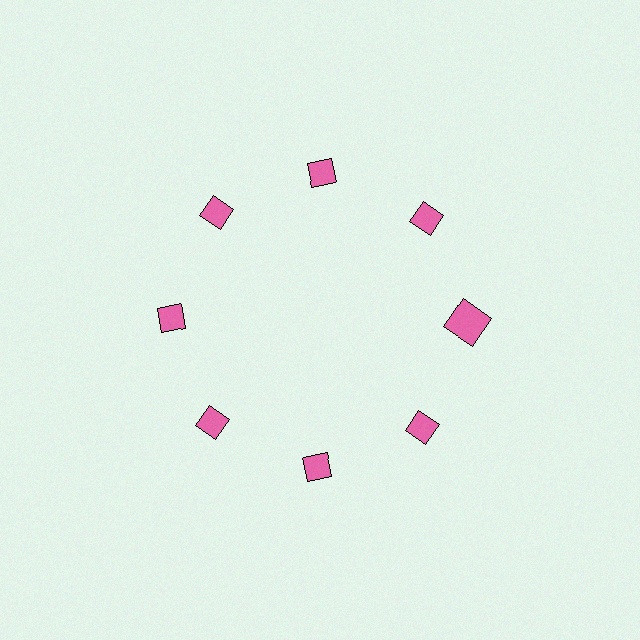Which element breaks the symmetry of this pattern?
The pink square at roughly the 3 o'clock position breaks the symmetry. All other shapes are pink diamonds.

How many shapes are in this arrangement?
There are 8 shapes arranged in a ring pattern.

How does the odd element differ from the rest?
It has a different shape: square instead of diamond.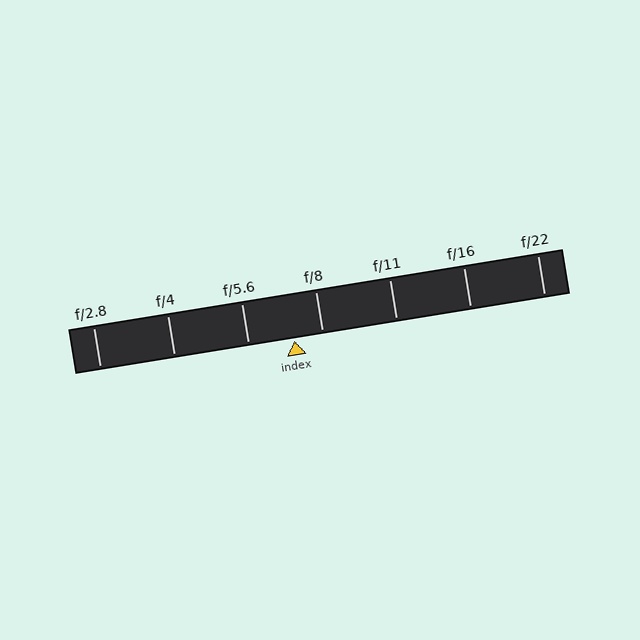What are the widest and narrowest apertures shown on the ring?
The widest aperture shown is f/2.8 and the narrowest is f/22.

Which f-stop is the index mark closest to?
The index mark is closest to f/8.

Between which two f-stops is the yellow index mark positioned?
The index mark is between f/5.6 and f/8.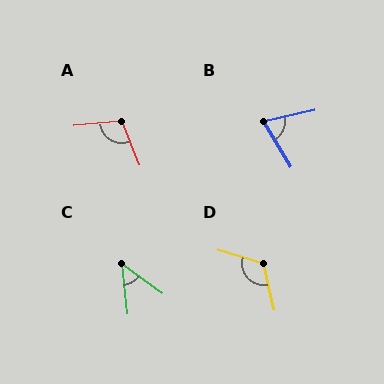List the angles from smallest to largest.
C (48°), B (71°), A (106°), D (119°).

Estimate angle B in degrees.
Approximately 71 degrees.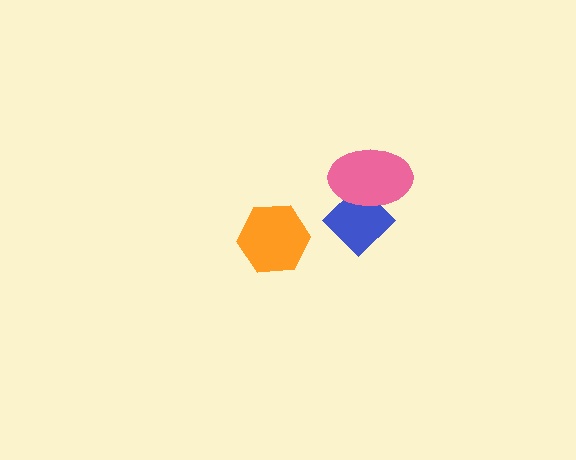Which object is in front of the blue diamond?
The pink ellipse is in front of the blue diamond.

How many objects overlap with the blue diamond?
1 object overlaps with the blue diamond.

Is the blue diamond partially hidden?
Yes, it is partially covered by another shape.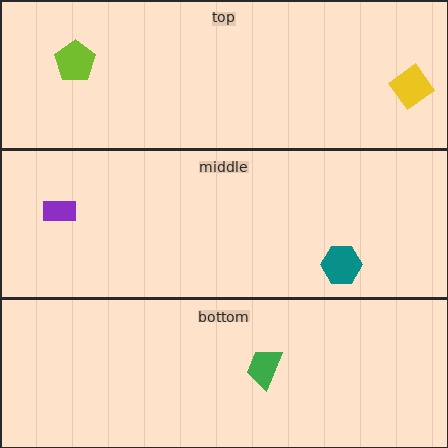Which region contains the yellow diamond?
The top region.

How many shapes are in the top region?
2.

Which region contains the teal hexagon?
The middle region.